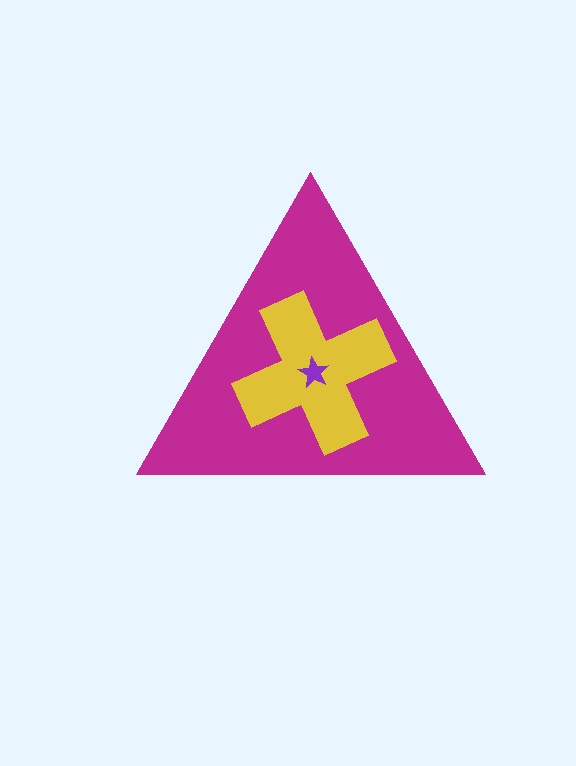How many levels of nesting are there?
3.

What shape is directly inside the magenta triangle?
The yellow cross.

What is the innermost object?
The purple star.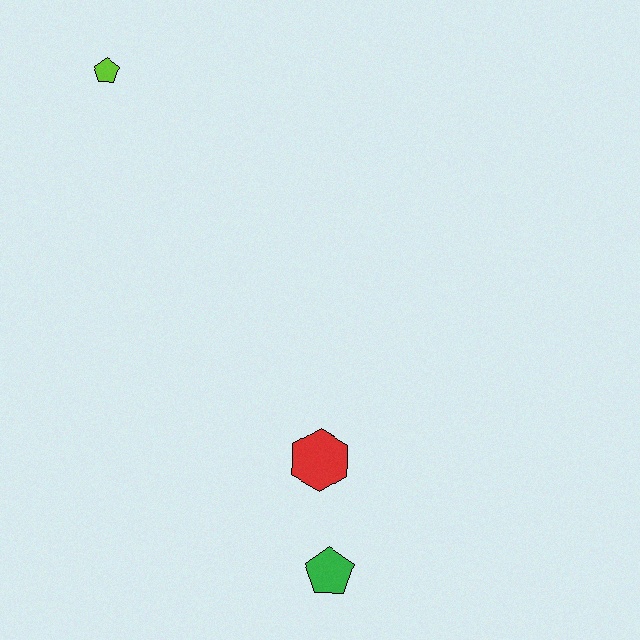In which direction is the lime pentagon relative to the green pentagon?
The lime pentagon is above the green pentagon.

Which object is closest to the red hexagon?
The green pentagon is closest to the red hexagon.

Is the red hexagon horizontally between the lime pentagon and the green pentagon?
Yes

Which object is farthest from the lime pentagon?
The green pentagon is farthest from the lime pentagon.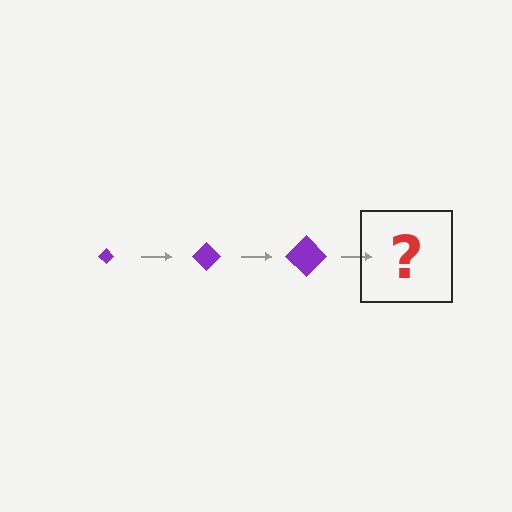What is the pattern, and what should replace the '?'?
The pattern is that the diamond gets progressively larger each step. The '?' should be a purple diamond, larger than the previous one.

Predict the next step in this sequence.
The next step is a purple diamond, larger than the previous one.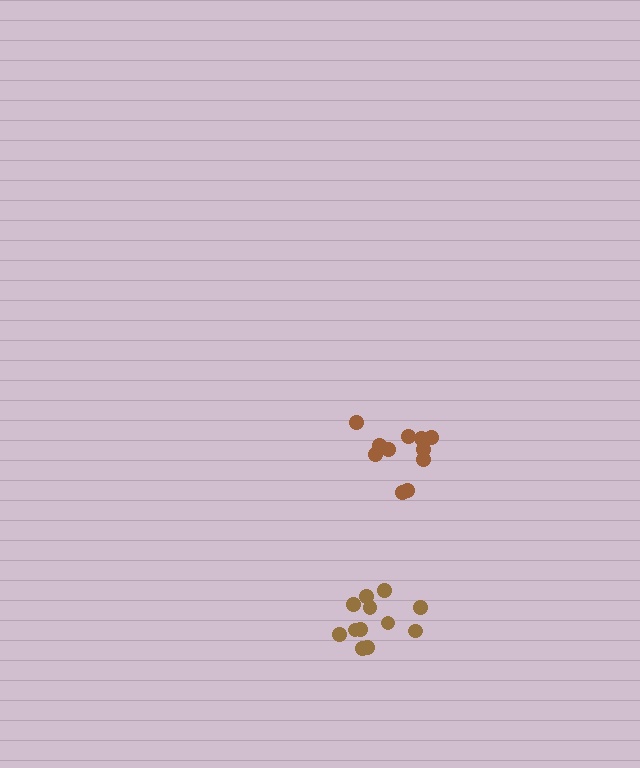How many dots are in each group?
Group 1: 12 dots, Group 2: 11 dots (23 total).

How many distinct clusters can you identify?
There are 2 distinct clusters.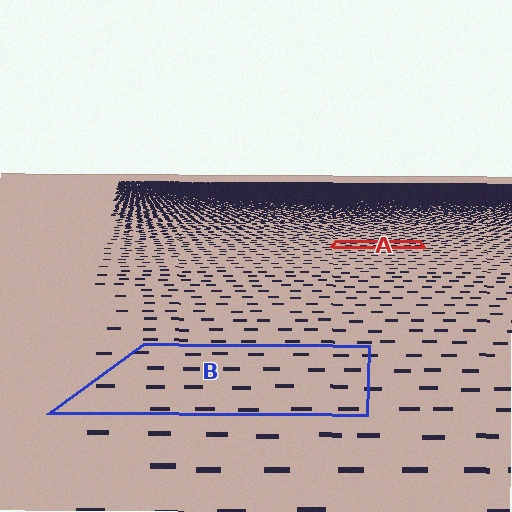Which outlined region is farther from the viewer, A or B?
Region A is farther from the viewer — the texture elements inside it appear smaller and more densely packed.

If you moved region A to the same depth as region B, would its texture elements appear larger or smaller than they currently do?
They would appear larger. At a closer depth, the same texture elements are projected at a bigger on-screen size.